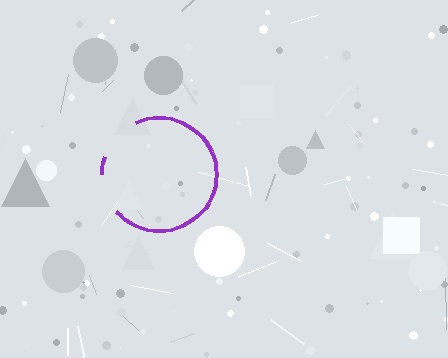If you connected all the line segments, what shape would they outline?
They would outline a circle.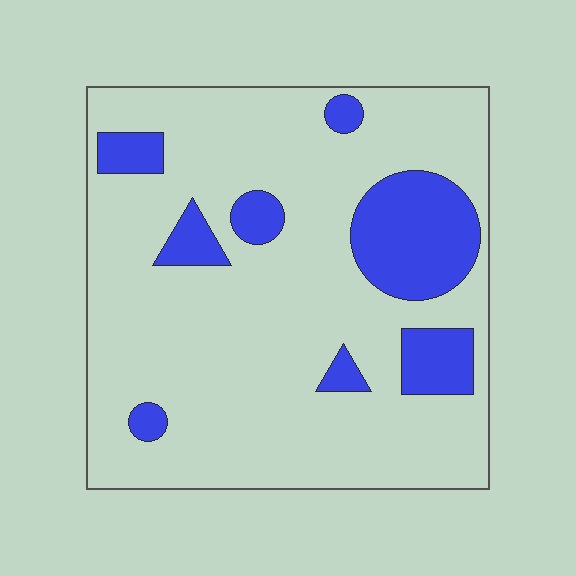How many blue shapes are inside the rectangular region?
8.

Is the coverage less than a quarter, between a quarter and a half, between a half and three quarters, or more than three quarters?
Less than a quarter.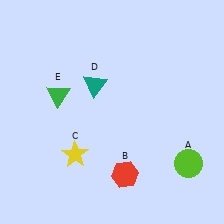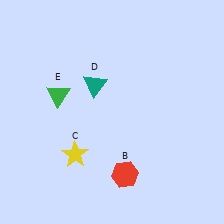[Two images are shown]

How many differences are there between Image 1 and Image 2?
There is 1 difference between the two images.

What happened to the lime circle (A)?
The lime circle (A) was removed in Image 2. It was in the bottom-right area of Image 1.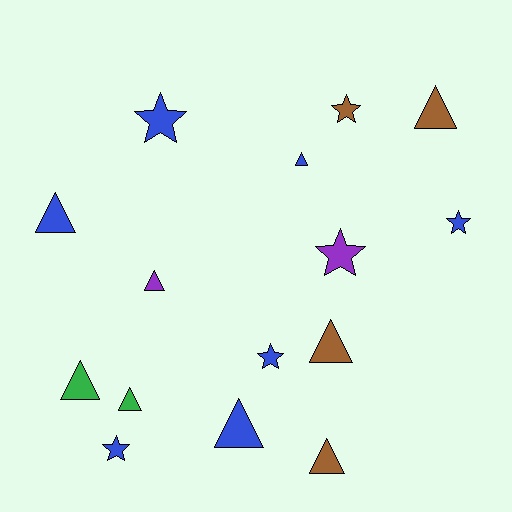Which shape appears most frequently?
Triangle, with 9 objects.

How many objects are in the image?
There are 15 objects.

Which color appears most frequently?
Blue, with 7 objects.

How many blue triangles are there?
There are 3 blue triangles.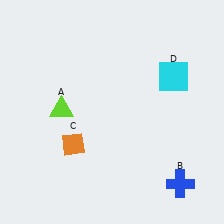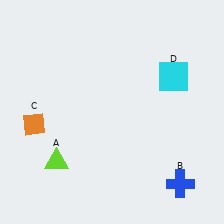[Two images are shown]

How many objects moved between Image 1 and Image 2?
2 objects moved between the two images.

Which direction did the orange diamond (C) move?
The orange diamond (C) moved left.